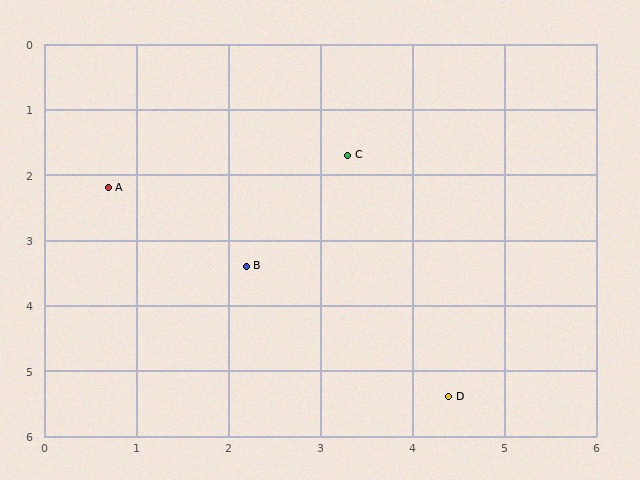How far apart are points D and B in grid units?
Points D and B are about 3.0 grid units apart.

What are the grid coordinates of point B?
Point B is at approximately (2.2, 3.4).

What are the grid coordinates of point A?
Point A is at approximately (0.7, 2.2).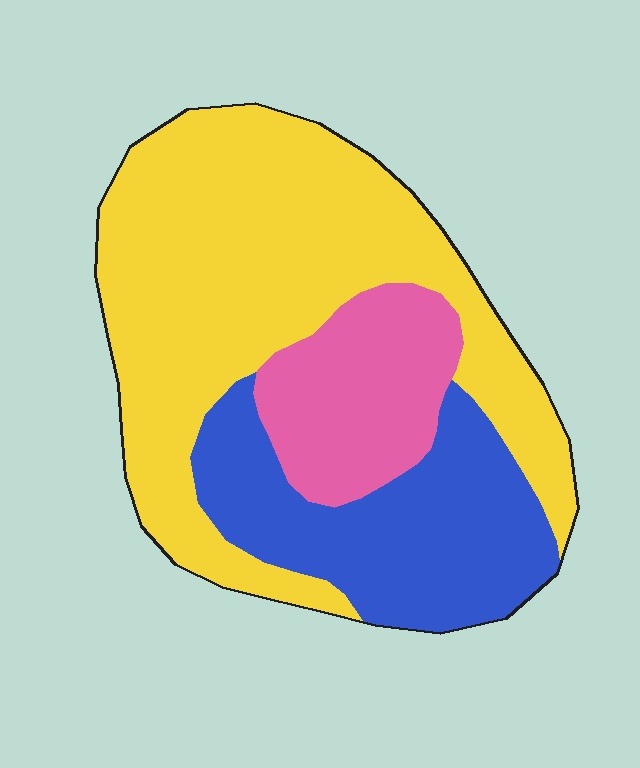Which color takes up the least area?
Pink, at roughly 15%.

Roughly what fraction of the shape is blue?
Blue covers 27% of the shape.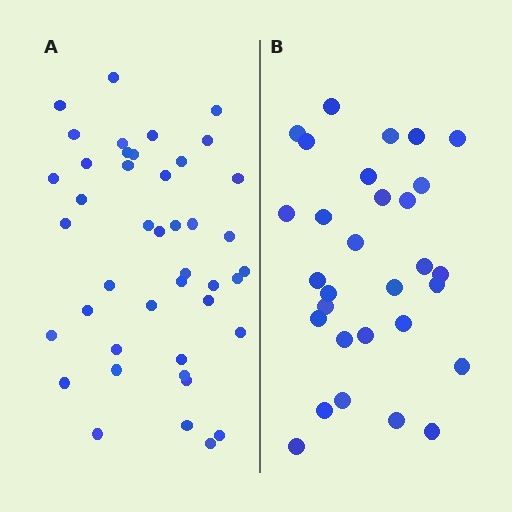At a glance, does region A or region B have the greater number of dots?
Region A (the left region) has more dots.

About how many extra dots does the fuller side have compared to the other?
Region A has approximately 15 more dots than region B.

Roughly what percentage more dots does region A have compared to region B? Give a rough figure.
About 45% more.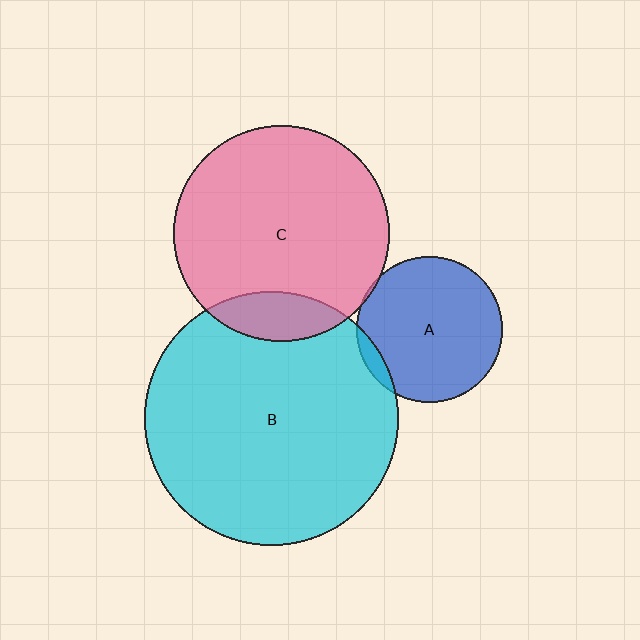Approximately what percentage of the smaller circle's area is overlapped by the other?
Approximately 15%.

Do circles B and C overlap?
Yes.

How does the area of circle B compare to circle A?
Approximately 3.0 times.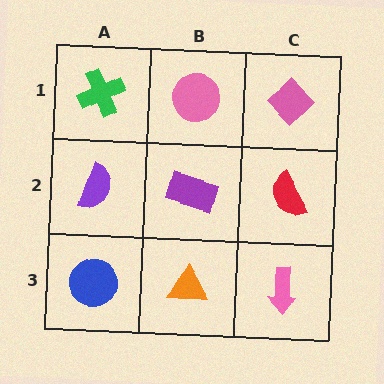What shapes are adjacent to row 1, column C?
A red semicircle (row 2, column C), a pink circle (row 1, column B).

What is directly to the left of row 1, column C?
A pink circle.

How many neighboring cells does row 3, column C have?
2.